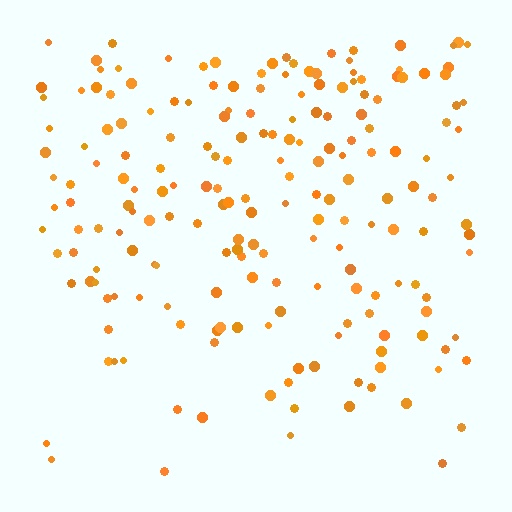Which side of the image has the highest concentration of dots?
The top.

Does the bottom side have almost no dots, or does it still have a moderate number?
Still a moderate number, just noticeably fewer than the top.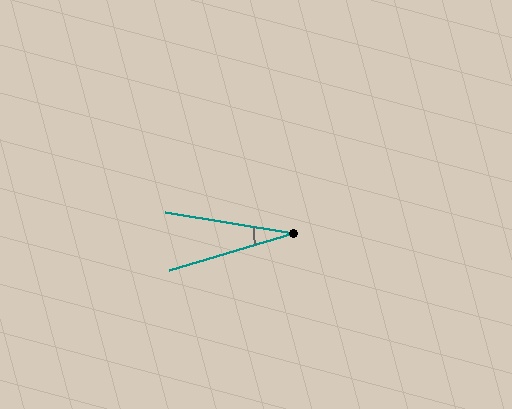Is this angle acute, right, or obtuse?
It is acute.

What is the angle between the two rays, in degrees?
Approximately 26 degrees.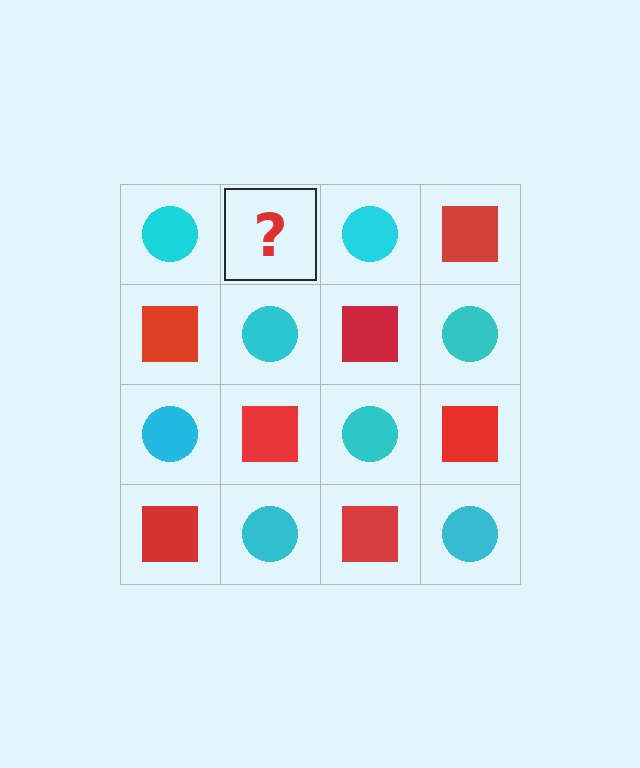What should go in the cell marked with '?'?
The missing cell should contain a red square.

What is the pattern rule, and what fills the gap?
The rule is that it alternates cyan circle and red square in a checkerboard pattern. The gap should be filled with a red square.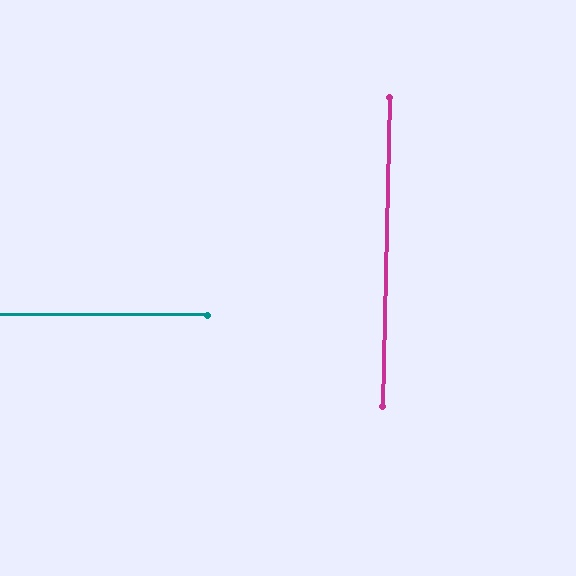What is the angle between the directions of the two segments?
Approximately 89 degrees.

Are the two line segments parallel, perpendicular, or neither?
Perpendicular — they meet at approximately 89°.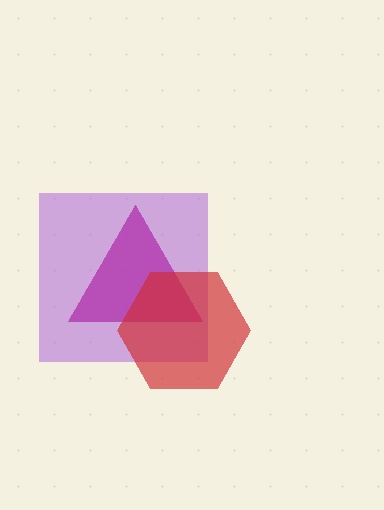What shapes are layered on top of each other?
The layered shapes are: a magenta triangle, a purple square, a red hexagon.